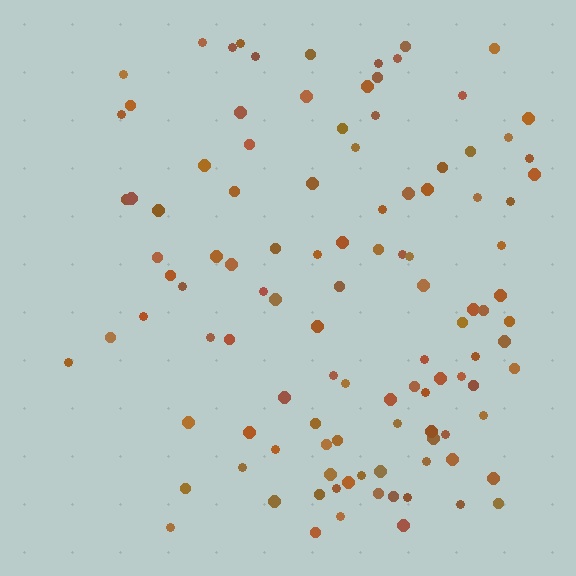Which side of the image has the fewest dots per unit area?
The left.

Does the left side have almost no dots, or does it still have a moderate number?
Still a moderate number, just noticeably fewer than the right.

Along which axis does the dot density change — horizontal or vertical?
Horizontal.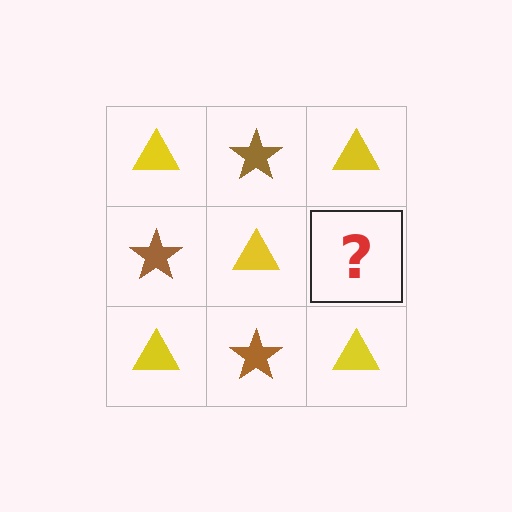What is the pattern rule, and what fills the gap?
The rule is that it alternates yellow triangle and brown star in a checkerboard pattern. The gap should be filled with a brown star.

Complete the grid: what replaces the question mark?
The question mark should be replaced with a brown star.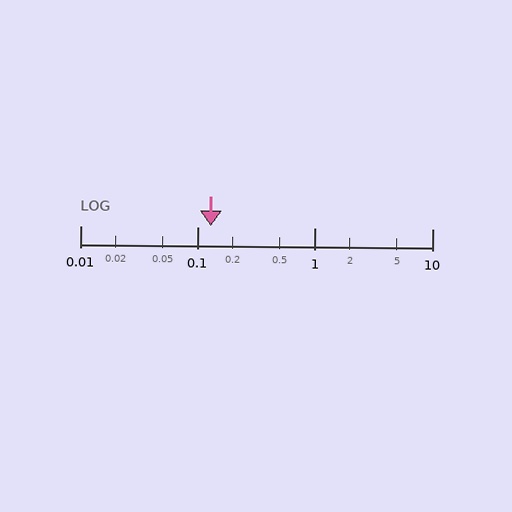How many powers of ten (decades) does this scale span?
The scale spans 3 decades, from 0.01 to 10.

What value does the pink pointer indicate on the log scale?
The pointer indicates approximately 0.13.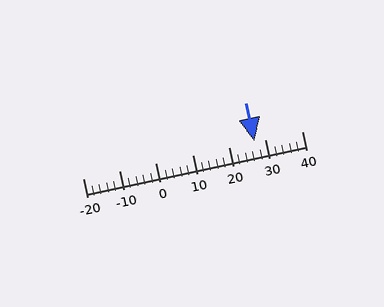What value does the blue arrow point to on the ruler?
The blue arrow points to approximately 27.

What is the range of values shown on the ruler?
The ruler shows values from -20 to 40.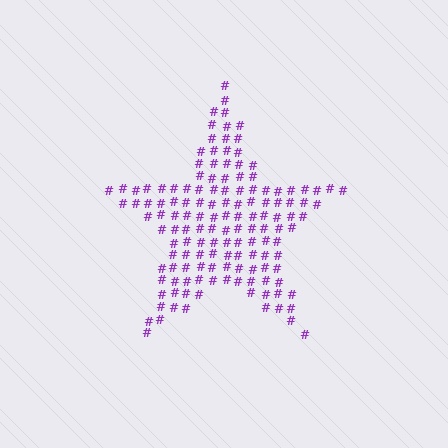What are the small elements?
The small elements are hash symbols.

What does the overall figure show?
The overall figure shows a star.